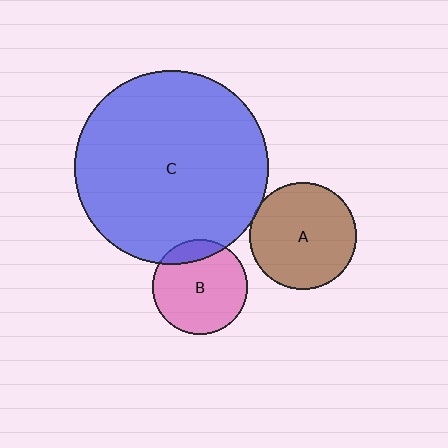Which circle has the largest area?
Circle C (blue).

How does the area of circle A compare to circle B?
Approximately 1.3 times.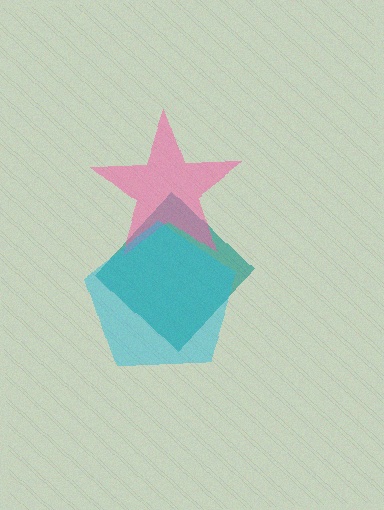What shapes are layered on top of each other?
The layered shapes are: a teal diamond, a pink star, a cyan pentagon.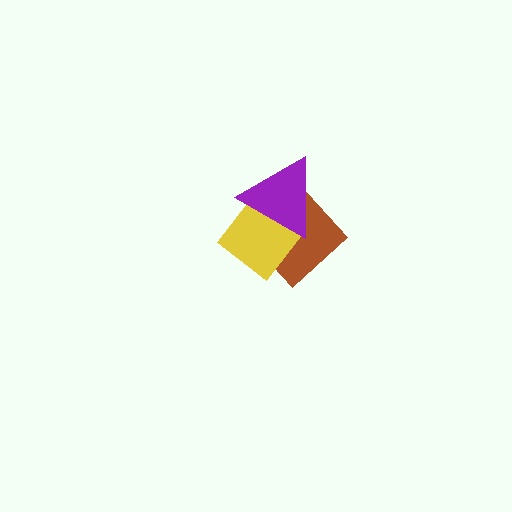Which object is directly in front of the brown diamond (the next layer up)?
The yellow diamond is directly in front of the brown diamond.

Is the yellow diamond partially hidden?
Yes, it is partially covered by another shape.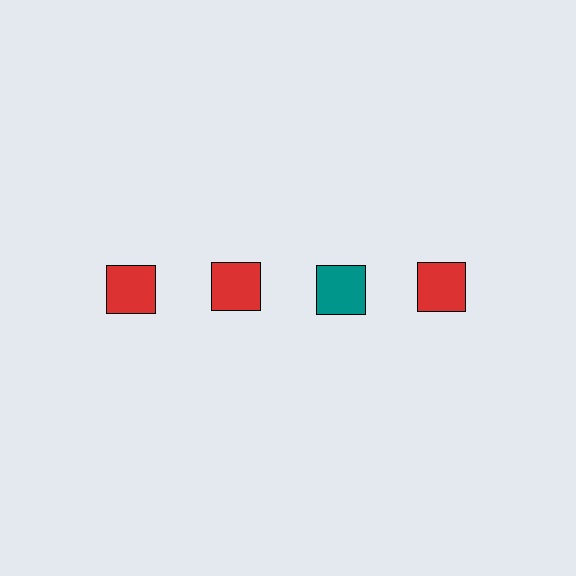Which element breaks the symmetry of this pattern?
The teal square in the top row, center column breaks the symmetry. All other shapes are red squares.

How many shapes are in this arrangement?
There are 4 shapes arranged in a grid pattern.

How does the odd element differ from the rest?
It has a different color: teal instead of red.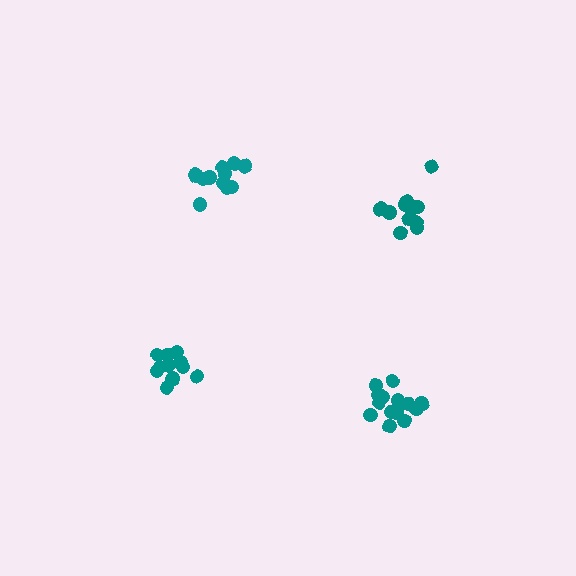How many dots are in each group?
Group 1: 15 dots, Group 2: 12 dots, Group 3: 13 dots, Group 4: 11 dots (51 total).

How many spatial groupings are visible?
There are 4 spatial groupings.